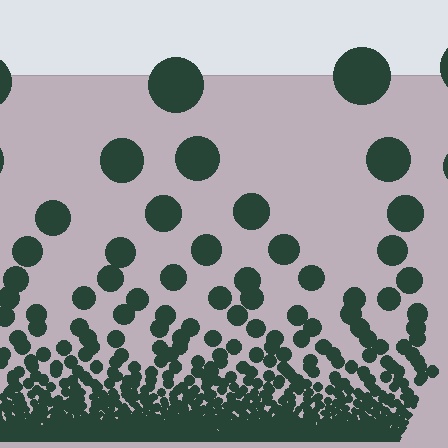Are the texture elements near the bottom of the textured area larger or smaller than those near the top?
Smaller. The gradient is inverted — elements near the bottom are smaller and denser.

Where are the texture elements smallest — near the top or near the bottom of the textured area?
Near the bottom.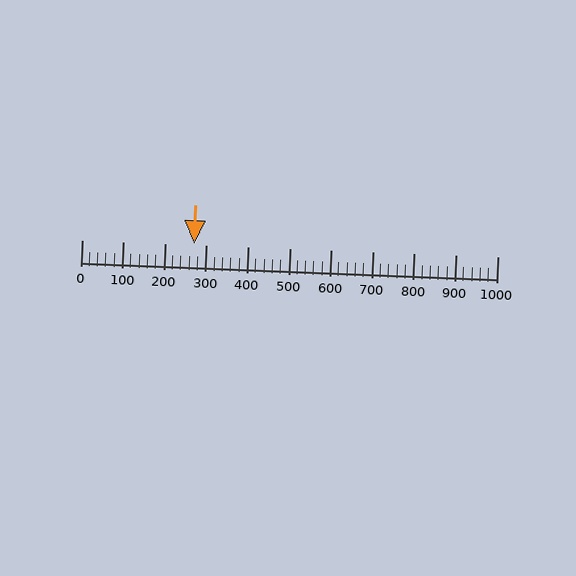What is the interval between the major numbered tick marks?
The major tick marks are spaced 100 units apart.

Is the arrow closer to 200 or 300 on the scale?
The arrow is closer to 300.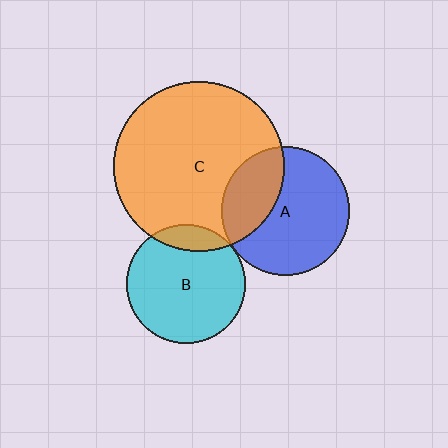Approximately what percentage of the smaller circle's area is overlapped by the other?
Approximately 15%.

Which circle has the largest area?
Circle C (orange).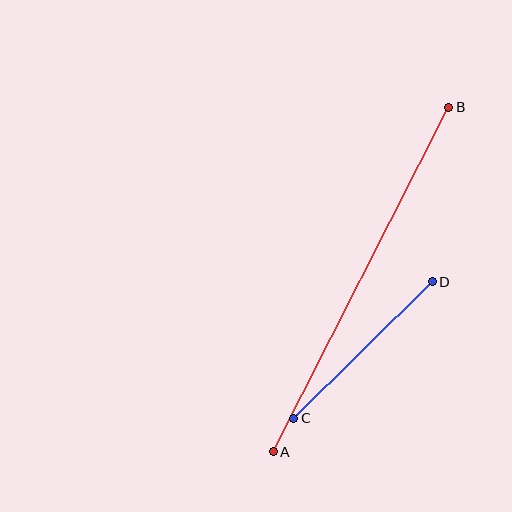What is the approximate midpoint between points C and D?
The midpoint is at approximately (363, 350) pixels.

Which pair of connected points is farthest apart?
Points A and B are farthest apart.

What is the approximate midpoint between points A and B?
The midpoint is at approximately (361, 280) pixels.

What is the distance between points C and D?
The distance is approximately 195 pixels.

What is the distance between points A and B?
The distance is approximately 387 pixels.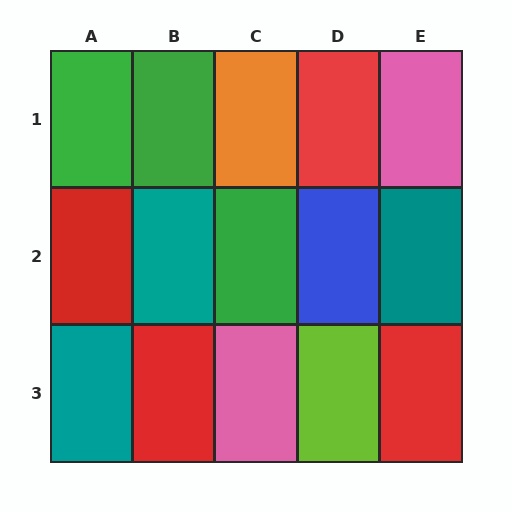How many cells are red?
4 cells are red.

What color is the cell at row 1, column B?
Green.